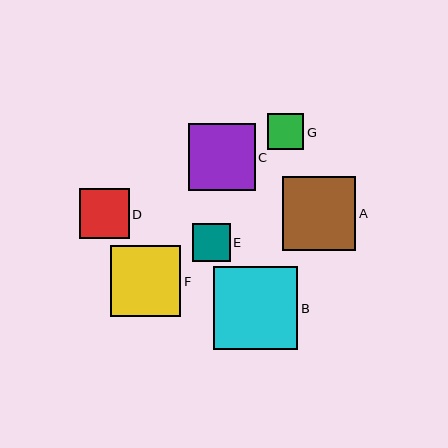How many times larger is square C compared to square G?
Square C is approximately 1.9 times the size of square G.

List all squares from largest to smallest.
From largest to smallest: B, A, F, C, D, E, G.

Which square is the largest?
Square B is the largest with a size of approximately 84 pixels.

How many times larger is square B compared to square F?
Square B is approximately 1.2 times the size of square F.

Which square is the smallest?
Square G is the smallest with a size of approximately 36 pixels.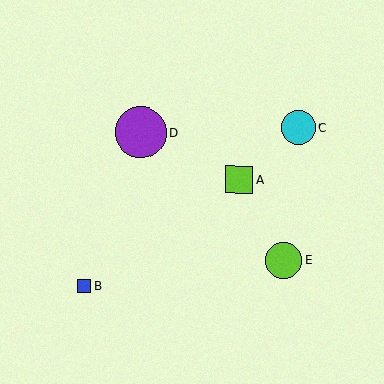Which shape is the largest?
The purple circle (labeled D) is the largest.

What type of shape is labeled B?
Shape B is a blue square.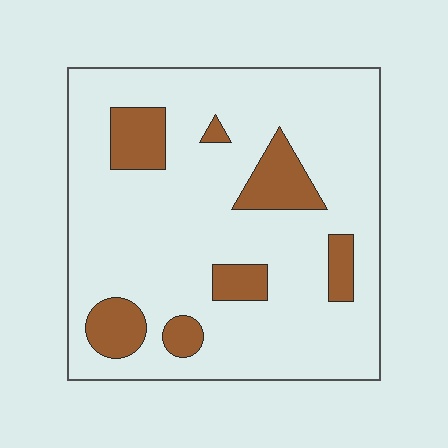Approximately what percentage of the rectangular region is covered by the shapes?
Approximately 15%.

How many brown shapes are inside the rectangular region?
7.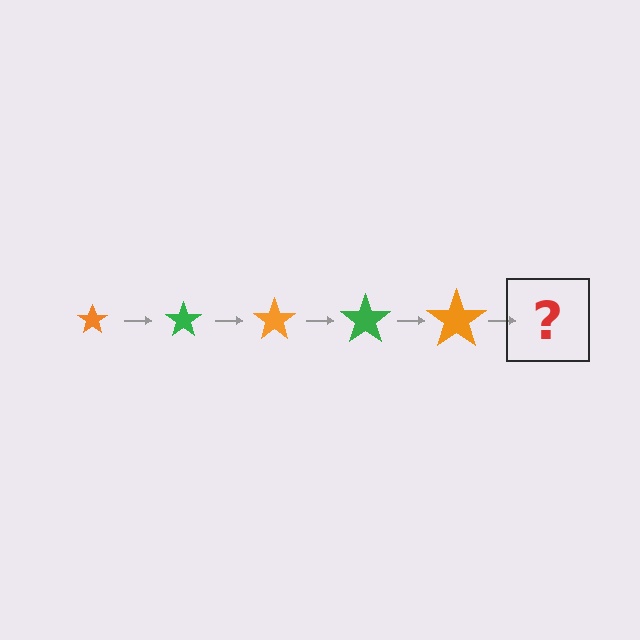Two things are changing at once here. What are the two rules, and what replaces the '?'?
The two rules are that the star grows larger each step and the color cycles through orange and green. The '?' should be a green star, larger than the previous one.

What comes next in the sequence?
The next element should be a green star, larger than the previous one.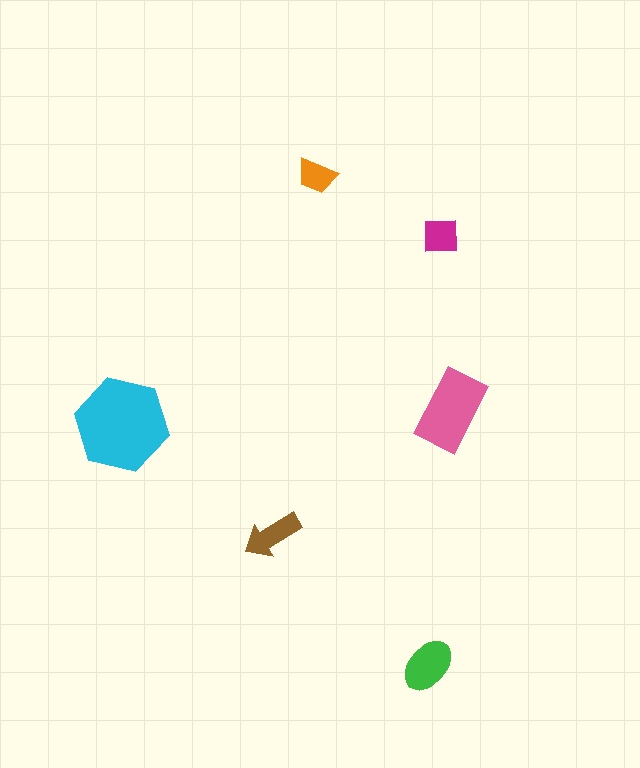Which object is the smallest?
The orange trapezoid.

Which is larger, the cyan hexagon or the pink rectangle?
The cyan hexagon.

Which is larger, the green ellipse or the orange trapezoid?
The green ellipse.